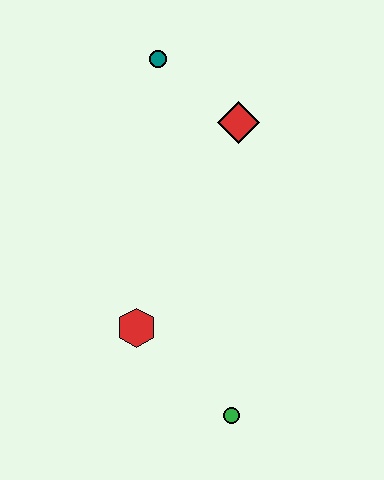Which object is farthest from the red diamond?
The green circle is farthest from the red diamond.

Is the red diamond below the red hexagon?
No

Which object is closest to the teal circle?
The red diamond is closest to the teal circle.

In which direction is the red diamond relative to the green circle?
The red diamond is above the green circle.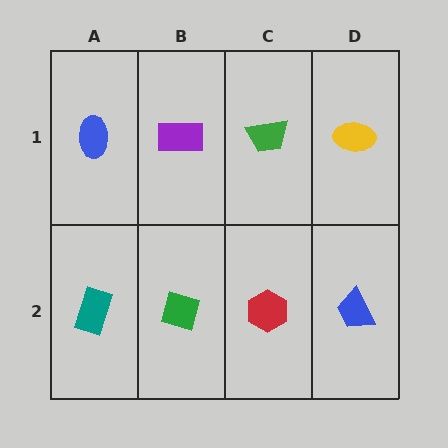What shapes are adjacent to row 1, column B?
A green diamond (row 2, column B), a blue ellipse (row 1, column A), a green trapezoid (row 1, column C).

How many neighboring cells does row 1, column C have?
3.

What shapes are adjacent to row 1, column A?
A teal rectangle (row 2, column A), a purple rectangle (row 1, column B).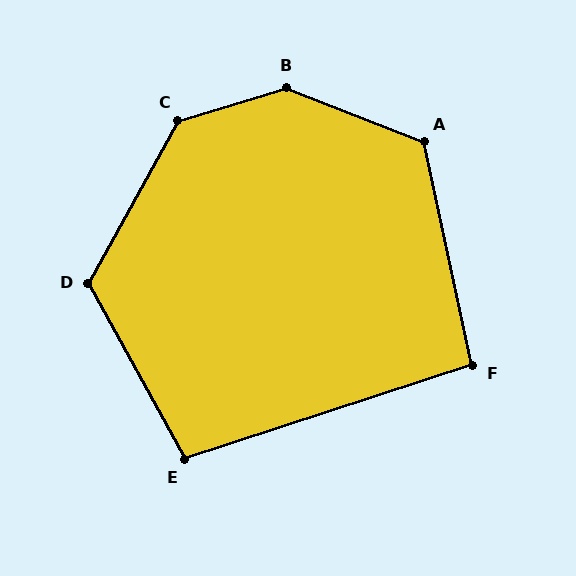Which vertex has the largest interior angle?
B, at approximately 142 degrees.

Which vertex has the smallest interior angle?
F, at approximately 96 degrees.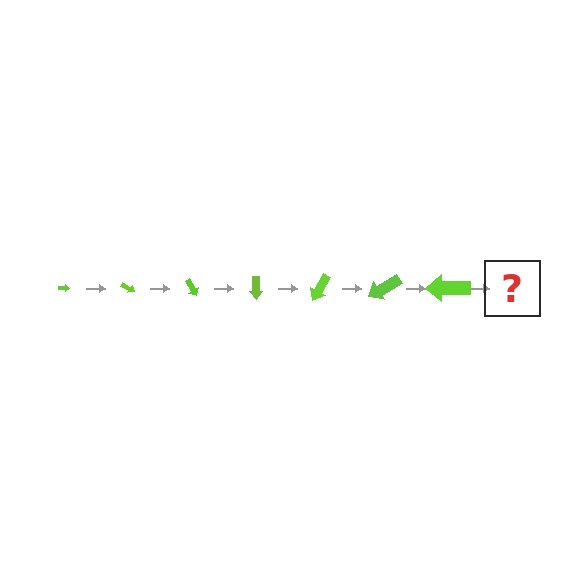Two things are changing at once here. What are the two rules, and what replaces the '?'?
The two rules are that the arrow grows larger each step and it rotates 30 degrees each step. The '?' should be an arrow, larger than the previous one and rotated 210 degrees from the start.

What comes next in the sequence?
The next element should be an arrow, larger than the previous one and rotated 210 degrees from the start.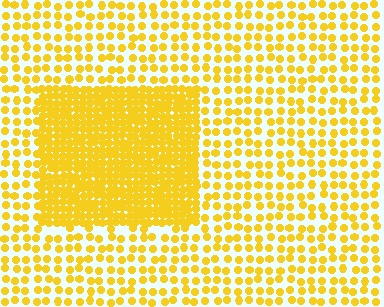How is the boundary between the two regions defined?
The boundary is defined by a change in element density (approximately 2.5x ratio). All elements are the same color, size, and shape.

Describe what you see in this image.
The image contains small yellow elements arranged at two different densities. A rectangle-shaped region is visible where the elements are more densely packed than the surrounding area.